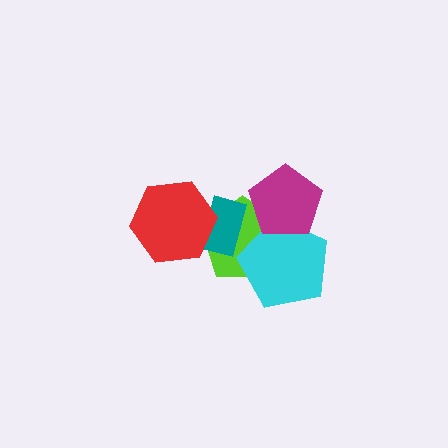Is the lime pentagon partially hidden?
Yes, it is partially covered by another shape.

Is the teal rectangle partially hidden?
Yes, it is partially covered by another shape.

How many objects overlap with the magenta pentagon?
2 objects overlap with the magenta pentagon.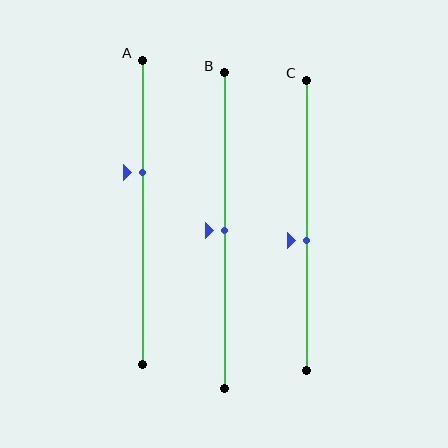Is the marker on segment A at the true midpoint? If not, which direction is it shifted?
No, the marker on segment A is shifted upward by about 13% of the segment length.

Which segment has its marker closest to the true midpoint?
Segment B has its marker closest to the true midpoint.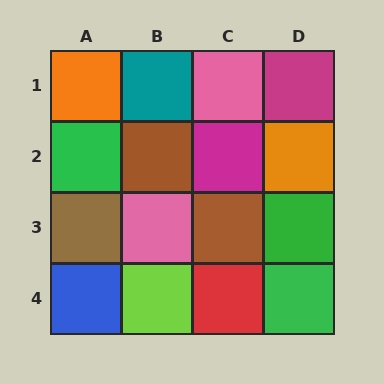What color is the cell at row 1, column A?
Orange.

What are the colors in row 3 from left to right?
Brown, pink, brown, green.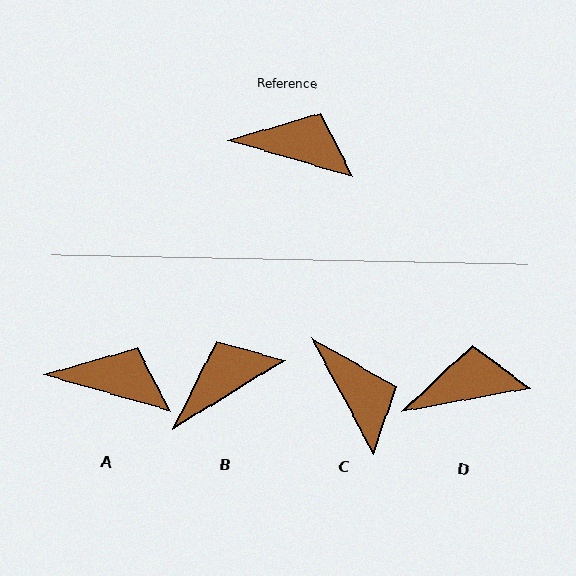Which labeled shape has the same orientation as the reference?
A.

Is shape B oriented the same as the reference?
No, it is off by about 48 degrees.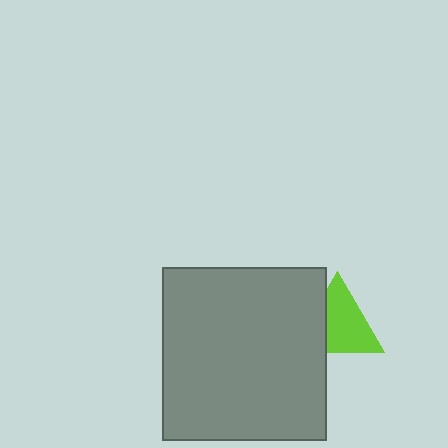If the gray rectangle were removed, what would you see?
You would see the complete lime triangle.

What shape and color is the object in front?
The object in front is a gray rectangle.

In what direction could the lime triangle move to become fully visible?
The lime triangle could move right. That would shift it out from behind the gray rectangle entirely.